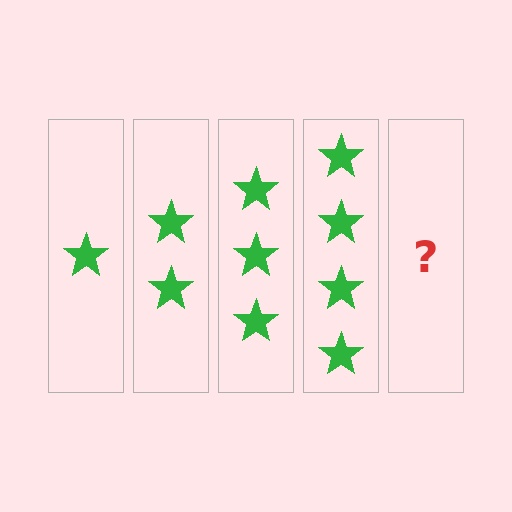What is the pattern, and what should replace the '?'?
The pattern is that each step adds one more star. The '?' should be 5 stars.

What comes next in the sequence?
The next element should be 5 stars.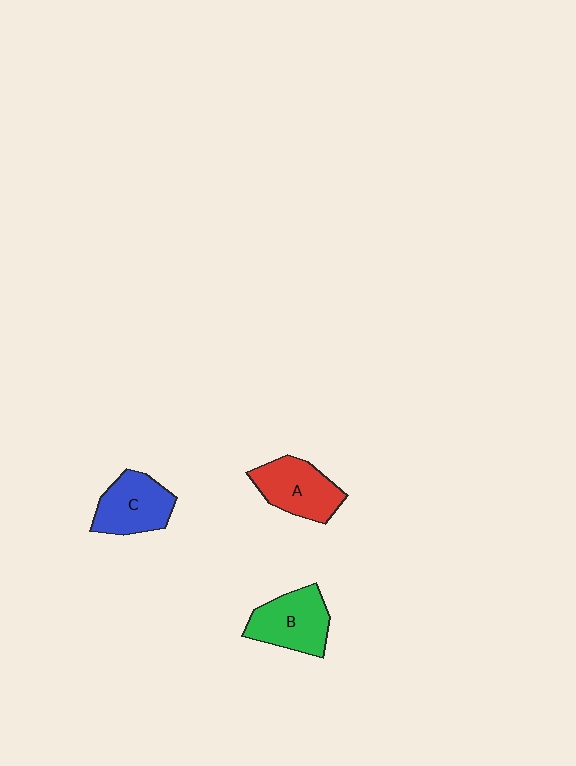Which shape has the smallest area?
Shape C (blue).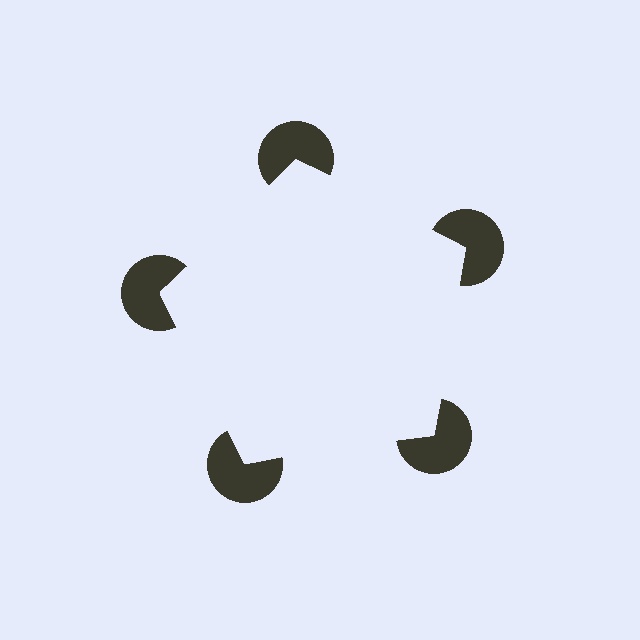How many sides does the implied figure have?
5 sides.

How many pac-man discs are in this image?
There are 5 — one at each vertex of the illusory pentagon.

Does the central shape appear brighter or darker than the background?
It typically appears slightly brighter than the background, even though no actual brightness change is drawn.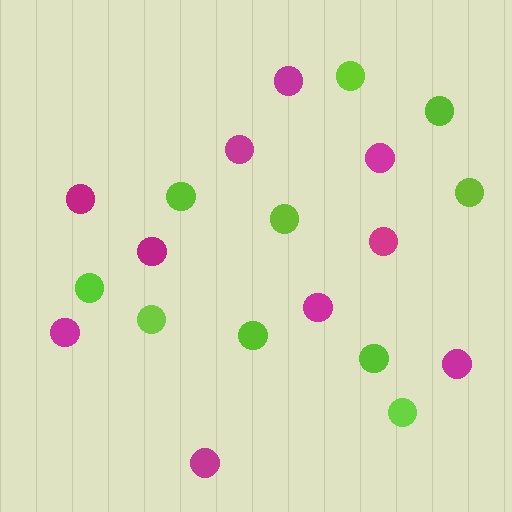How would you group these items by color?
There are 2 groups: one group of magenta circles (10) and one group of lime circles (10).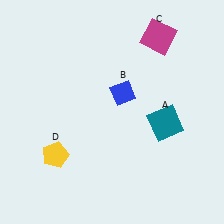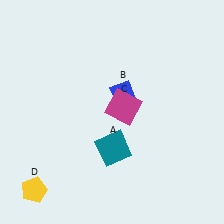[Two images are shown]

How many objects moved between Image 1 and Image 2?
3 objects moved between the two images.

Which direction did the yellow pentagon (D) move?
The yellow pentagon (D) moved down.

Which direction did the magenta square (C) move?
The magenta square (C) moved down.